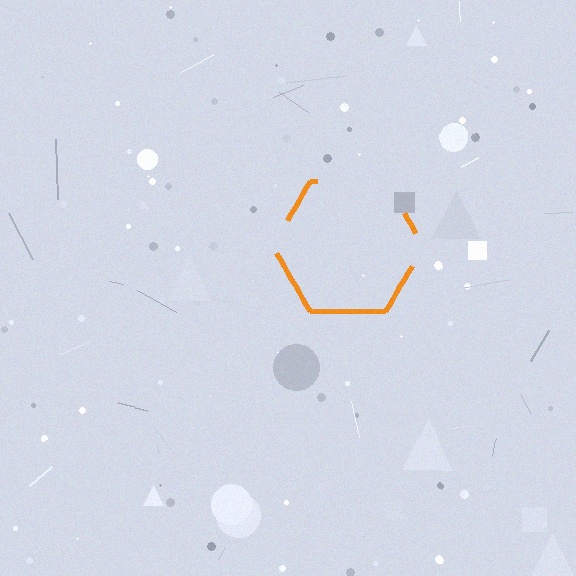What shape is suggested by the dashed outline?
The dashed outline suggests a hexagon.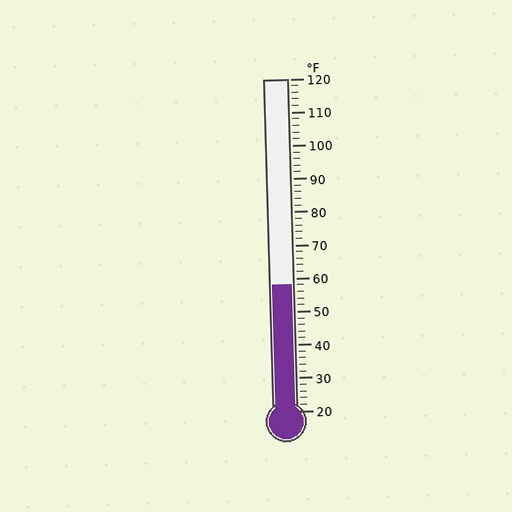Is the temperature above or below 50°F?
The temperature is above 50°F.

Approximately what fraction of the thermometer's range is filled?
The thermometer is filled to approximately 40% of its range.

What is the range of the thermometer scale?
The thermometer scale ranges from 20°F to 120°F.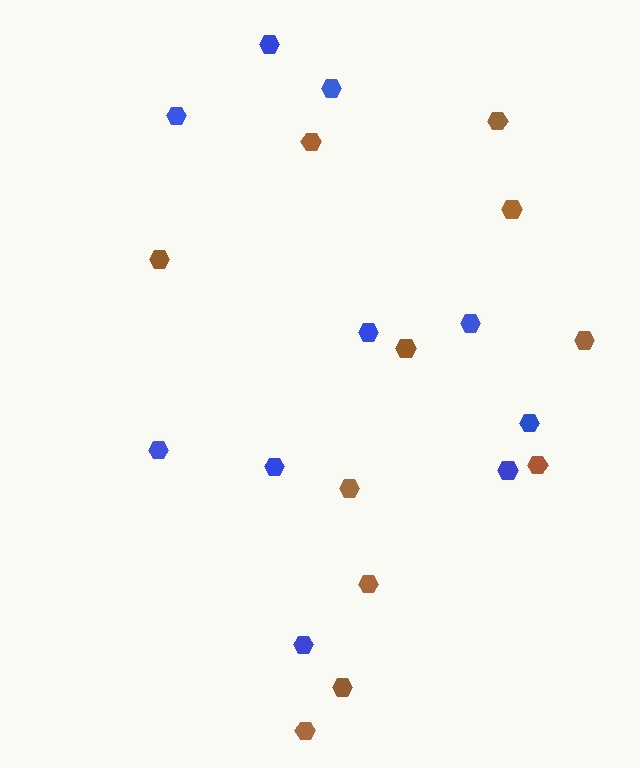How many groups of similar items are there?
There are 2 groups: one group of blue hexagons (10) and one group of brown hexagons (11).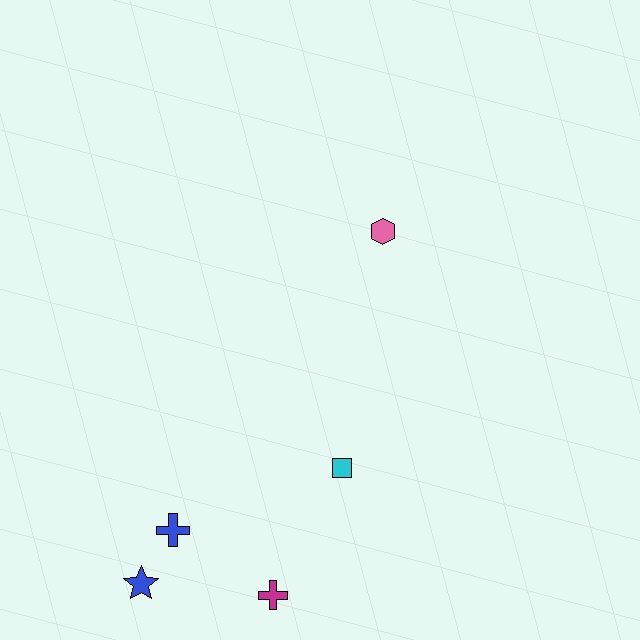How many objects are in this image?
There are 5 objects.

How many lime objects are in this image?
There are no lime objects.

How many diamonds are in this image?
There are no diamonds.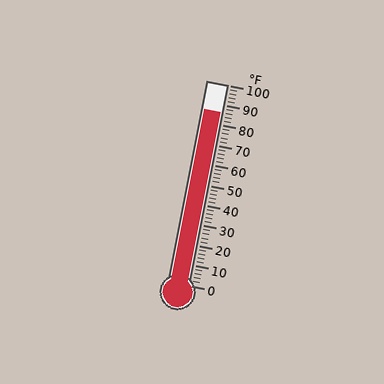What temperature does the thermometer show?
The thermometer shows approximately 86°F.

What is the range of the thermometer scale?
The thermometer scale ranges from 0°F to 100°F.